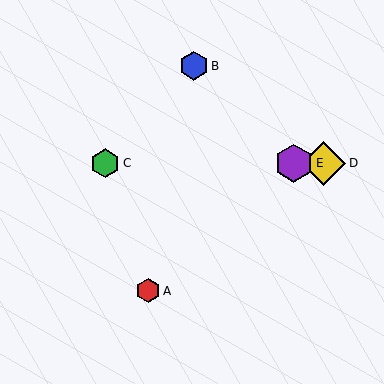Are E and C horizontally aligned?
Yes, both are at y≈163.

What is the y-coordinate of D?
Object D is at y≈163.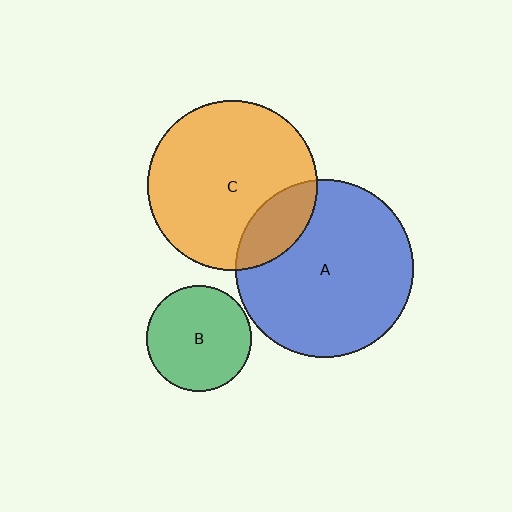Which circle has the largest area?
Circle A (blue).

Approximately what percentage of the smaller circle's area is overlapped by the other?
Approximately 20%.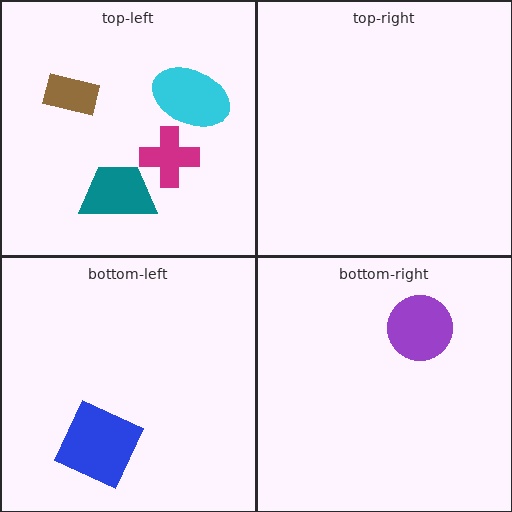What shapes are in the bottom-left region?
The blue square.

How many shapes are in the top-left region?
4.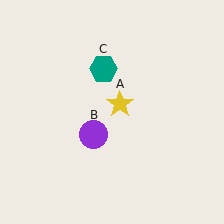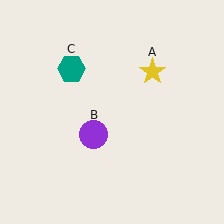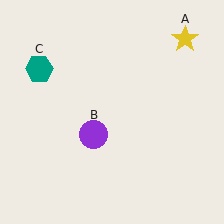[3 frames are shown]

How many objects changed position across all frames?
2 objects changed position: yellow star (object A), teal hexagon (object C).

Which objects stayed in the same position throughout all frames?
Purple circle (object B) remained stationary.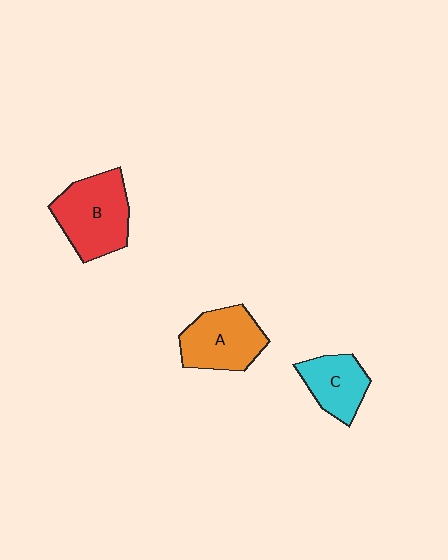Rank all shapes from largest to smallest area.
From largest to smallest: B (red), A (orange), C (cyan).